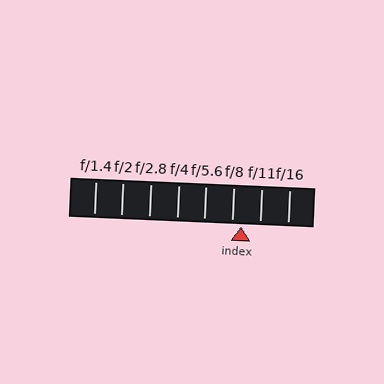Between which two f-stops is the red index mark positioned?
The index mark is between f/8 and f/11.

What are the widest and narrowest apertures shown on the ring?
The widest aperture shown is f/1.4 and the narrowest is f/16.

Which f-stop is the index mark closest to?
The index mark is closest to f/8.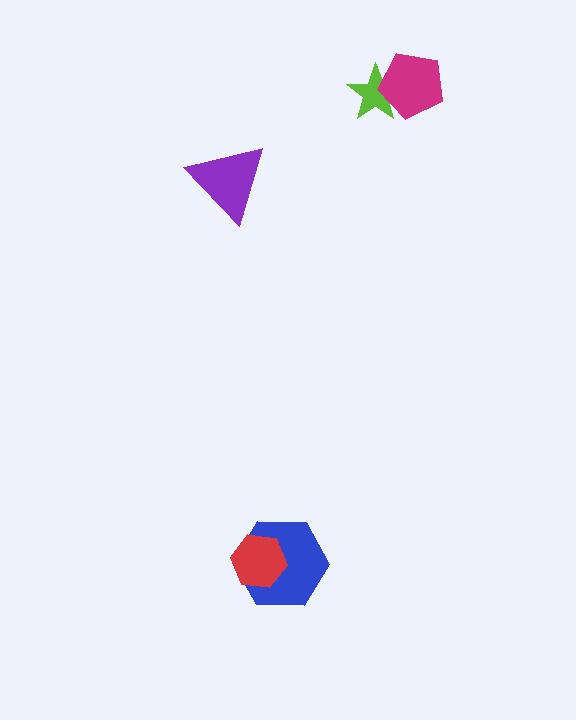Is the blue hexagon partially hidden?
Yes, it is partially covered by another shape.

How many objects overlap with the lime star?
1 object overlaps with the lime star.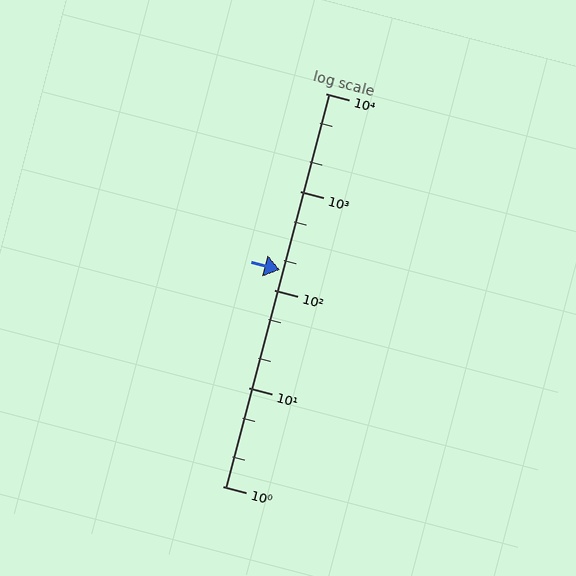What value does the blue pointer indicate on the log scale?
The pointer indicates approximately 160.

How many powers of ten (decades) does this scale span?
The scale spans 4 decades, from 1 to 10000.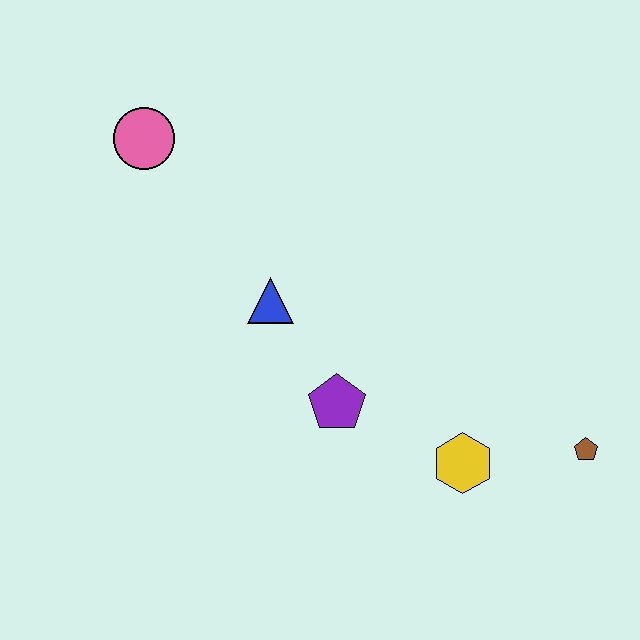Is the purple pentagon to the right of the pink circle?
Yes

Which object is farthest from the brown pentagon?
The pink circle is farthest from the brown pentagon.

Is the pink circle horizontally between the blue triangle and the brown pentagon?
No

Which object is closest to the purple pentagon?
The blue triangle is closest to the purple pentagon.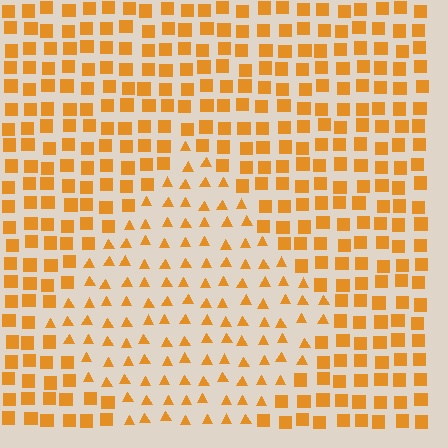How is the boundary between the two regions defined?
The boundary is defined by a change in element shape: triangles inside vs. squares outside. All elements share the same color and spacing.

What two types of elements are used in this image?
The image uses triangles inside the diamond region and squares outside it.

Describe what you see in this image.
The image is filled with small orange elements arranged in a uniform grid. A diamond-shaped region contains triangles, while the surrounding area contains squares. The boundary is defined purely by the change in element shape.